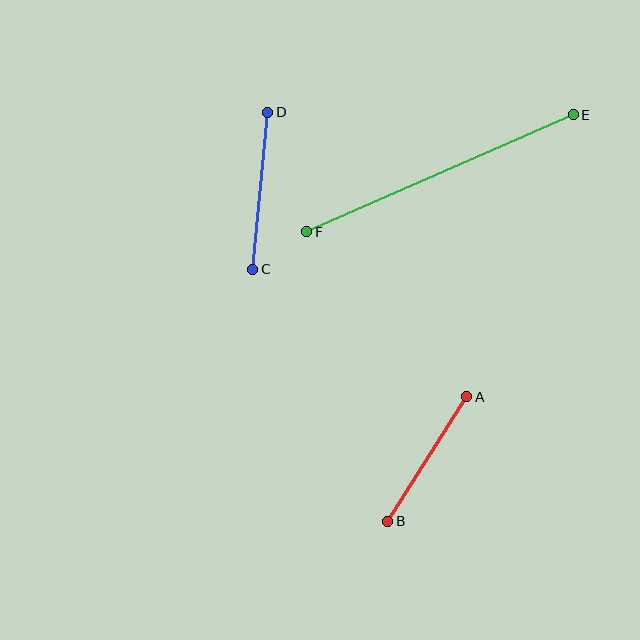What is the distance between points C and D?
The distance is approximately 158 pixels.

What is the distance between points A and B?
The distance is approximately 148 pixels.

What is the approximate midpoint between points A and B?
The midpoint is at approximately (427, 459) pixels.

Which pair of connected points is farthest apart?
Points E and F are farthest apart.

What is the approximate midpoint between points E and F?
The midpoint is at approximately (440, 173) pixels.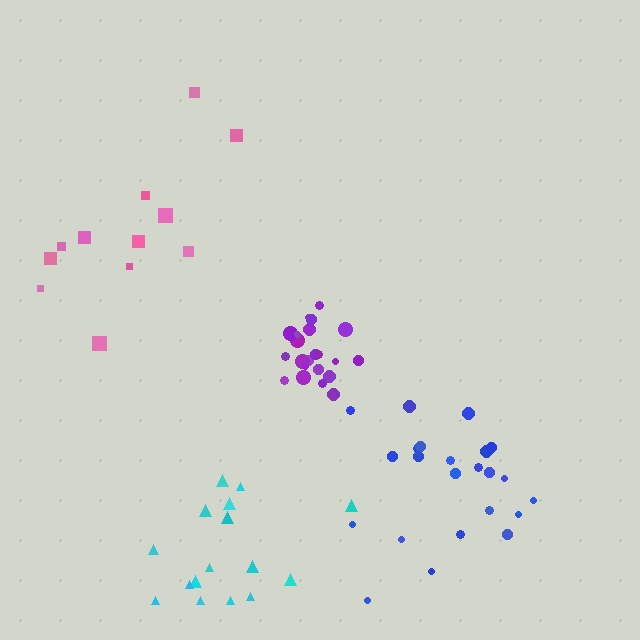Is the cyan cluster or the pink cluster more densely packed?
Cyan.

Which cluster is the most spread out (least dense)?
Pink.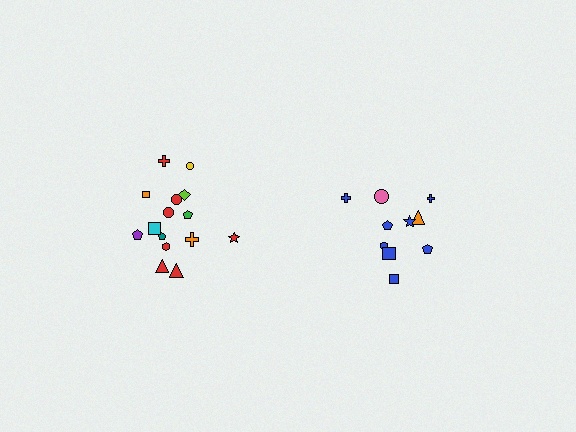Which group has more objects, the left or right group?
The left group.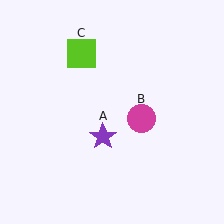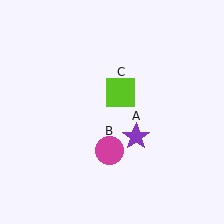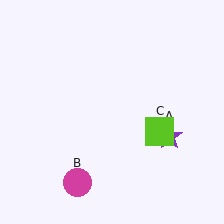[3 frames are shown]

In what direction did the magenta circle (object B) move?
The magenta circle (object B) moved down and to the left.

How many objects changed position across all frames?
3 objects changed position: purple star (object A), magenta circle (object B), lime square (object C).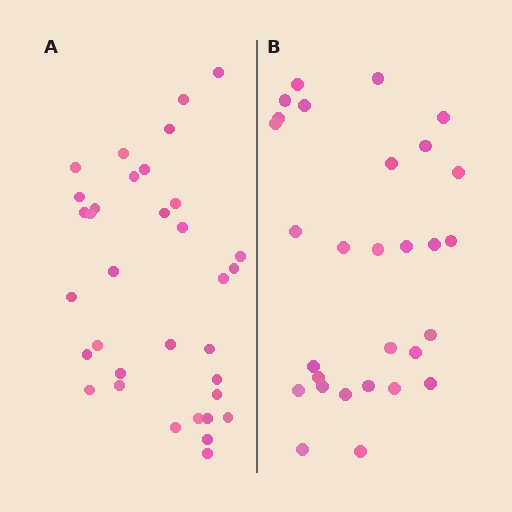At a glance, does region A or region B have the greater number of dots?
Region A (the left region) has more dots.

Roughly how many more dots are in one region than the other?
Region A has about 5 more dots than region B.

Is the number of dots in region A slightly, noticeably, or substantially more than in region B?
Region A has only slightly more — the two regions are fairly close. The ratio is roughly 1.2 to 1.